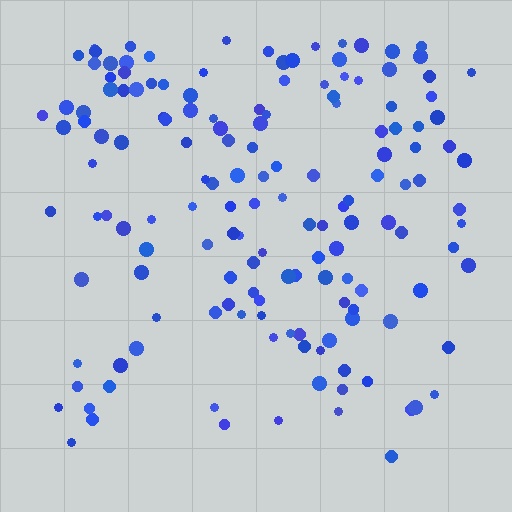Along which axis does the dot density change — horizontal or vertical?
Vertical.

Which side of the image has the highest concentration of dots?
The top.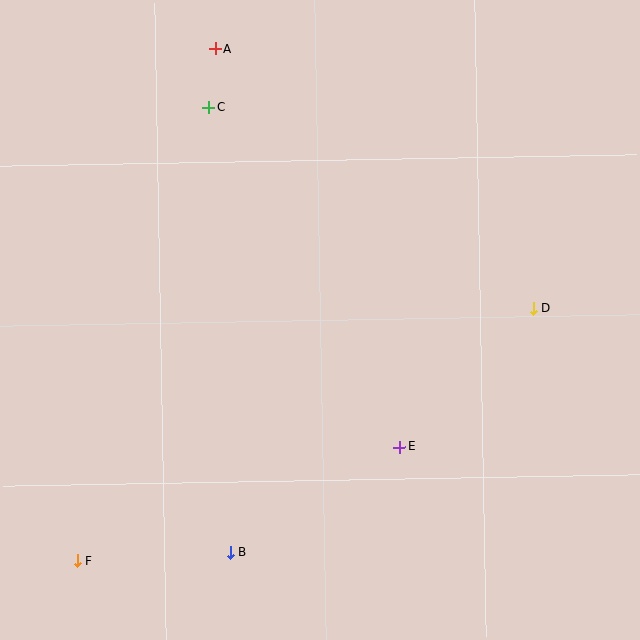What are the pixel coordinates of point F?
Point F is at (77, 561).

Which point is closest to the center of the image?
Point E at (400, 447) is closest to the center.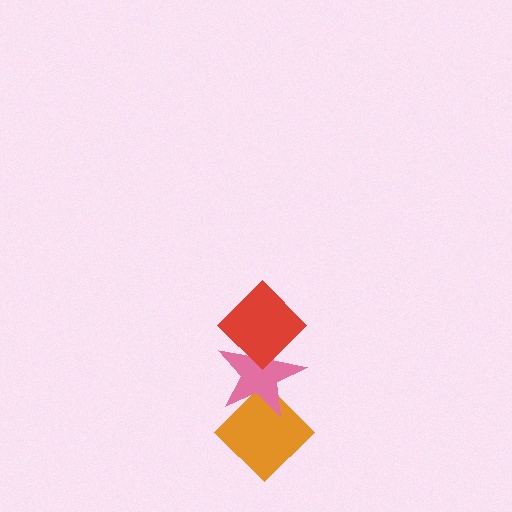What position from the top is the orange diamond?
The orange diamond is 3rd from the top.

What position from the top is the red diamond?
The red diamond is 1st from the top.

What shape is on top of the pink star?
The red diamond is on top of the pink star.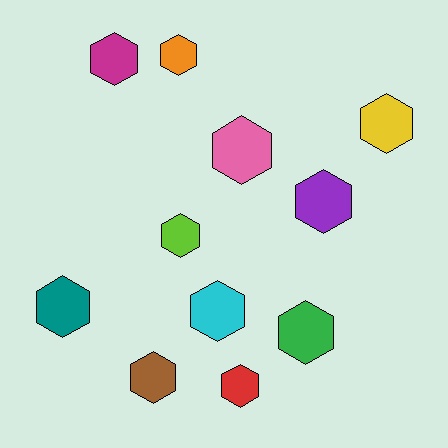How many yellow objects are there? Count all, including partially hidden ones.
There is 1 yellow object.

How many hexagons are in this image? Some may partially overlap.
There are 11 hexagons.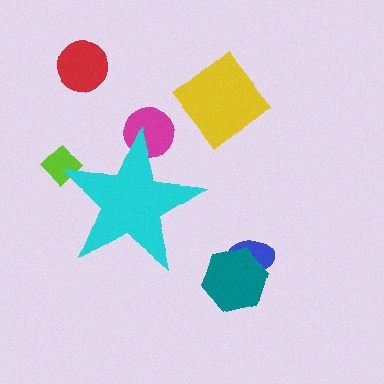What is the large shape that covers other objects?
A cyan star.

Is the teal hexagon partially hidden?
No, the teal hexagon is fully visible.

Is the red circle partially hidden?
No, the red circle is fully visible.